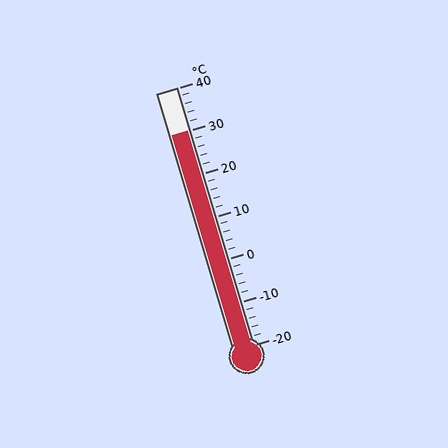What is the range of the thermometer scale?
The thermometer scale ranges from -20°C to 40°C.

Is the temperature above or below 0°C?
The temperature is above 0°C.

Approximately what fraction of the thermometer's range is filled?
The thermometer is filled to approximately 85% of its range.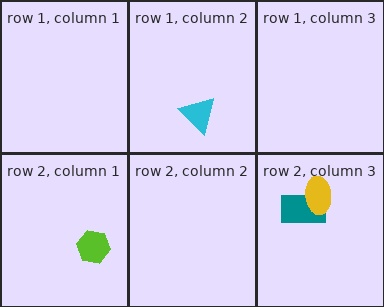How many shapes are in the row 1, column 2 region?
1.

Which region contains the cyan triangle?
The row 1, column 2 region.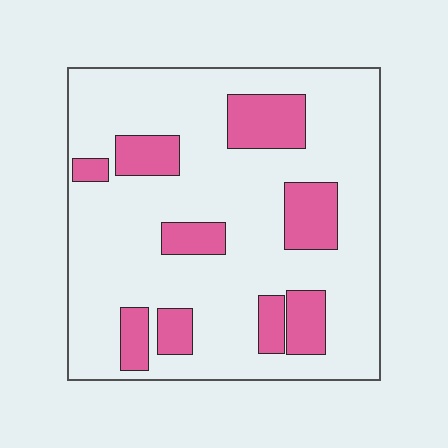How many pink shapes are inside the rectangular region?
9.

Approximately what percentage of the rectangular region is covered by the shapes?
Approximately 20%.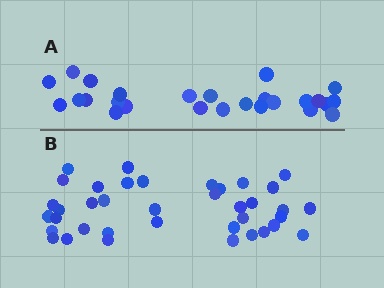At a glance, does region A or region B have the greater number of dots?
Region B (the bottom region) has more dots.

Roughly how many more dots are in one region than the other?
Region B has roughly 12 or so more dots than region A.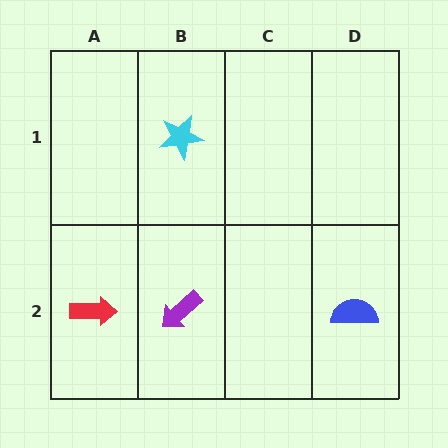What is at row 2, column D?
A blue semicircle.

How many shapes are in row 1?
1 shape.